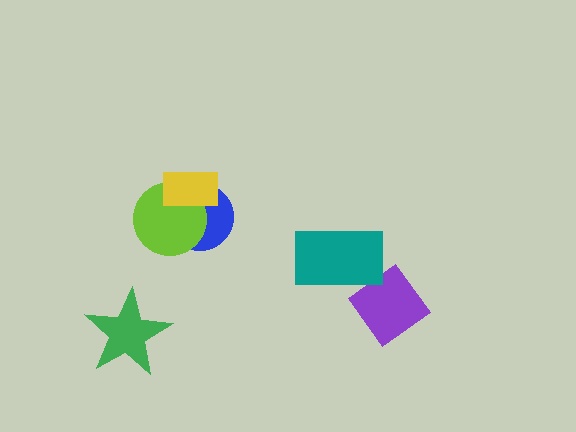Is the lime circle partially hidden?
Yes, it is partially covered by another shape.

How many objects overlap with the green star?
0 objects overlap with the green star.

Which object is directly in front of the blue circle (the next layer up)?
The lime circle is directly in front of the blue circle.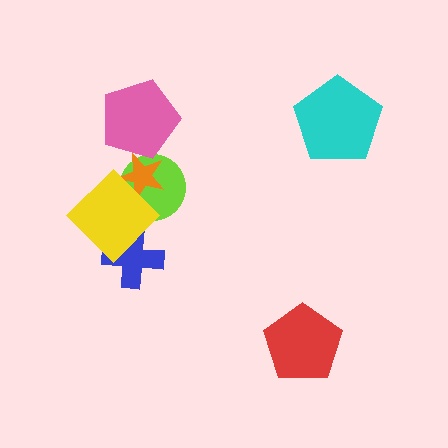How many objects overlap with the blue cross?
1 object overlaps with the blue cross.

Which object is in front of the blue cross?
The yellow diamond is in front of the blue cross.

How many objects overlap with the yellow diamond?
3 objects overlap with the yellow diamond.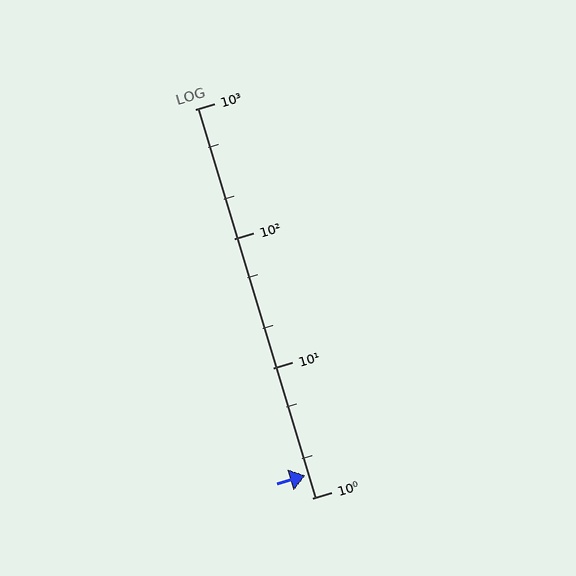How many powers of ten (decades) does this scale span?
The scale spans 3 decades, from 1 to 1000.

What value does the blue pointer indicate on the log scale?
The pointer indicates approximately 1.5.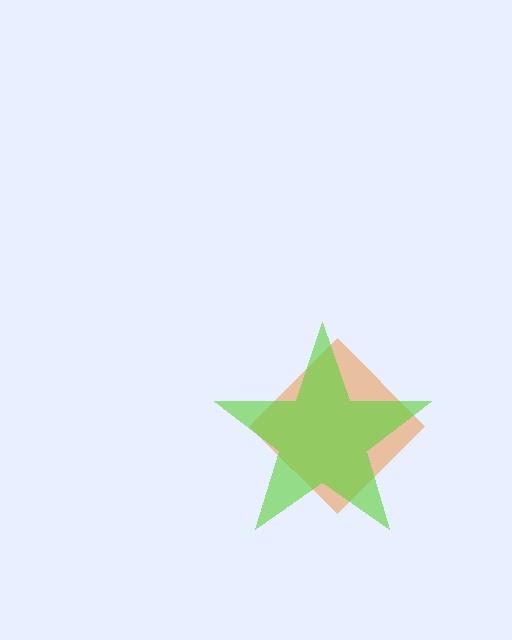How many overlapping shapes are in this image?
There are 2 overlapping shapes in the image.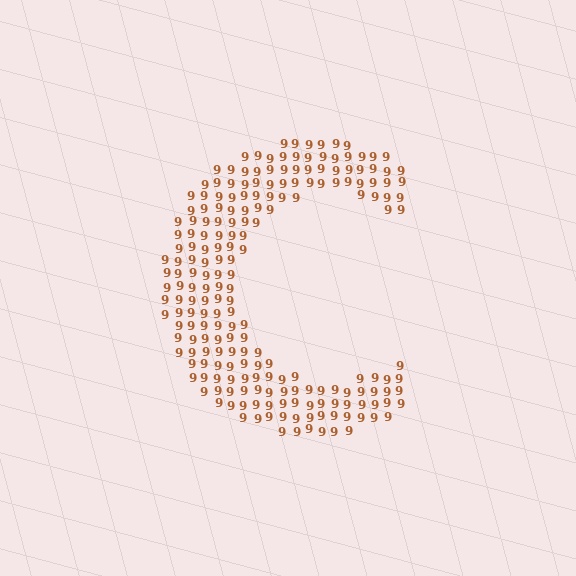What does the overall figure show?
The overall figure shows the letter C.